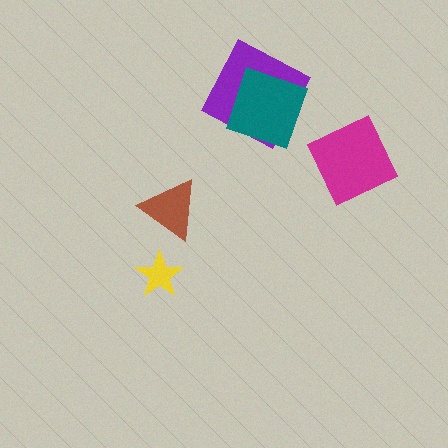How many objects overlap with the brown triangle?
0 objects overlap with the brown triangle.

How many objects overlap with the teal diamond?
1 object overlaps with the teal diamond.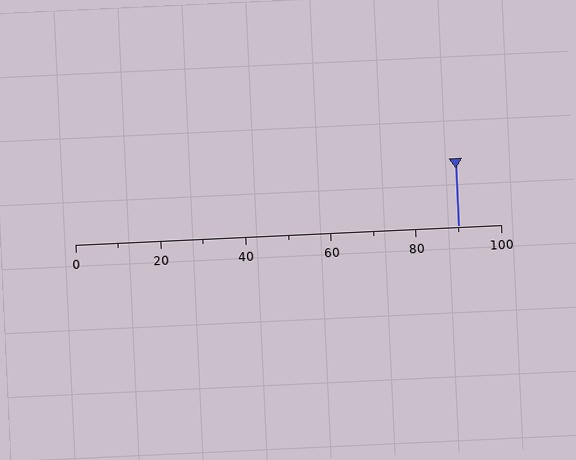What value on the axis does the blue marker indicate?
The marker indicates approximately 90.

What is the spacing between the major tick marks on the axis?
The major ticks are spaced 20 apart.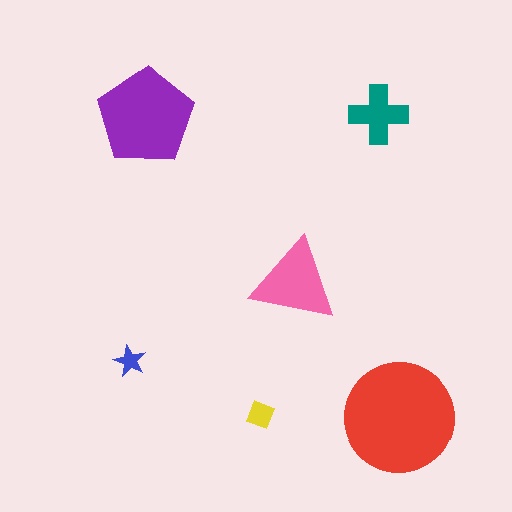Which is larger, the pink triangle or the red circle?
The red circle.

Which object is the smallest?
The blue star.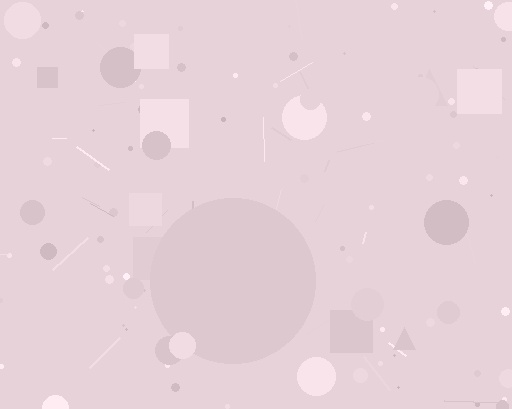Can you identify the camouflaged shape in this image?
The camouflaged shape is a circle.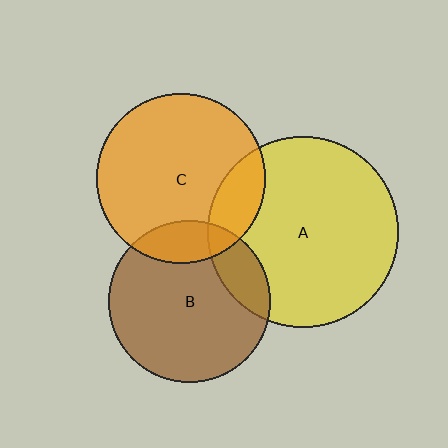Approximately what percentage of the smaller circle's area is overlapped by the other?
Approximately 15%.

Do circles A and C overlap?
Yes.